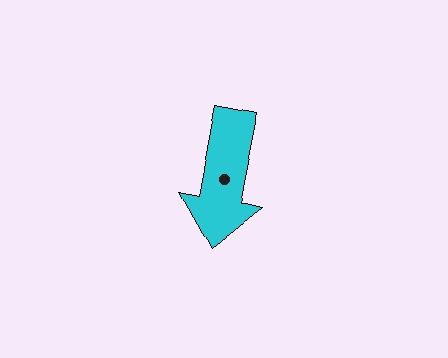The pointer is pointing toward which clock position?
Roughly 6 o'clock.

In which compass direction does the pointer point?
South.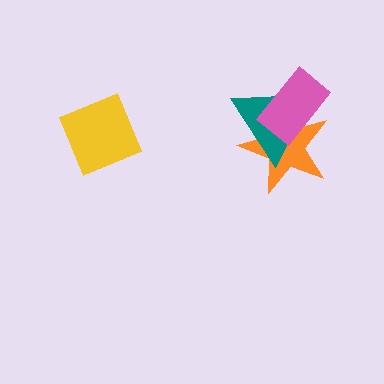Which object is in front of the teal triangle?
The pink rectangle is in front of the teal triangle.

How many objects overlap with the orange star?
2 objects overlap with the orange star.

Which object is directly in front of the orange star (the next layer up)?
The teal triangle is directly in front of the orange star.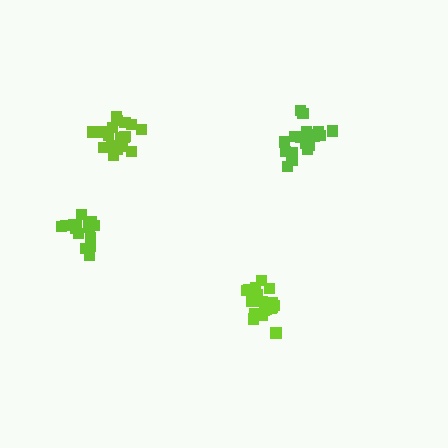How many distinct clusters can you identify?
There are 4 distinct clusters.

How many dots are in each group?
Group 1: 20 dots, Group 2: 20 dots, Group 3: 17 dots, Group 4: 21 dots (78 total).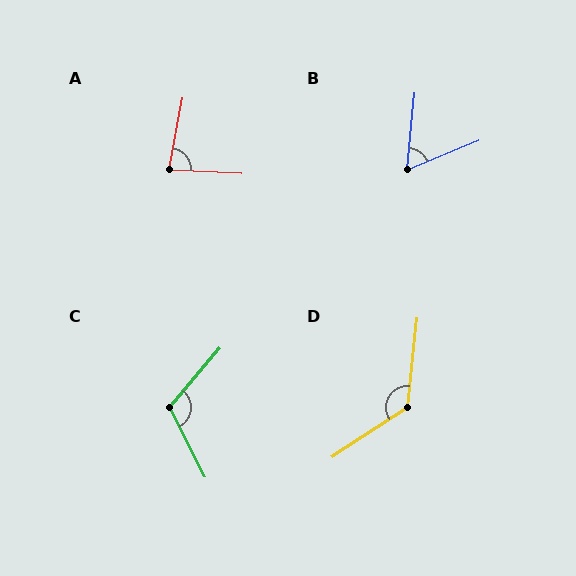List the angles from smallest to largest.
B (62°), A (82°), C (113°), D (129°).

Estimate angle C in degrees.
Approximately 113 degrees.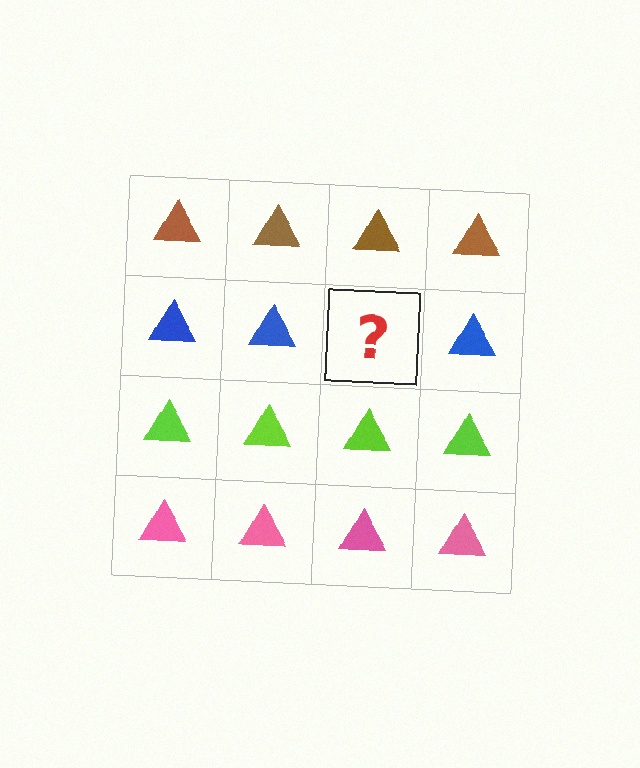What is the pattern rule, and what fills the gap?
The rule is that each row has a consistent color. The gap should be filled with a blue triangle.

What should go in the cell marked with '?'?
The missing cell should contain a blue triangle.